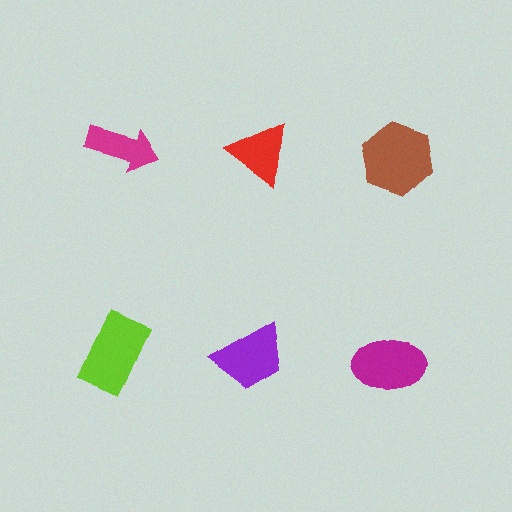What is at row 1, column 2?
A red triangle.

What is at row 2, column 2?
A purple trapezoid.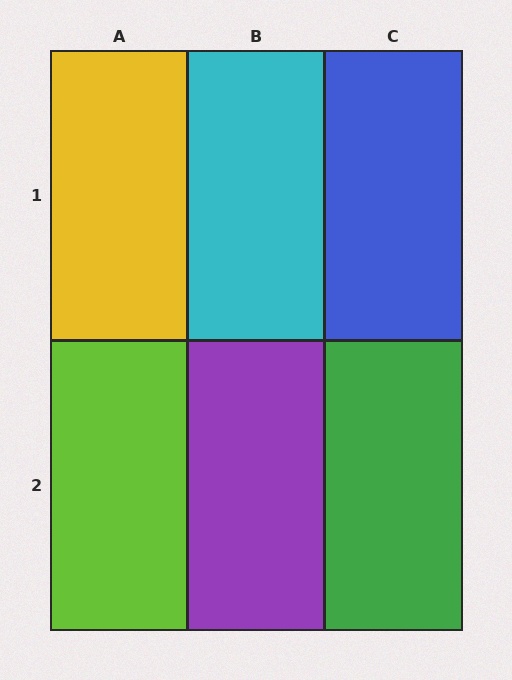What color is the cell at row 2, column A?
Lime.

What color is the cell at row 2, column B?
Purple.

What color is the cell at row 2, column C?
Green.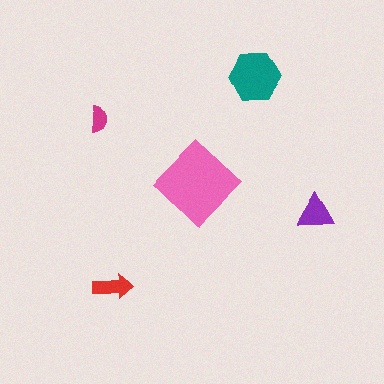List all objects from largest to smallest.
The pink diamond, the teal hexagon, the purple triangle, the red arrow, the magenta semicircle.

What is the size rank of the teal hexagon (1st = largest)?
2nd.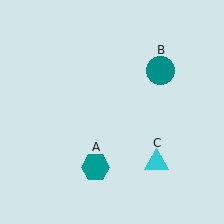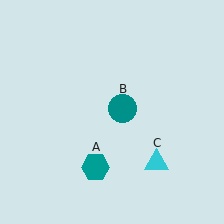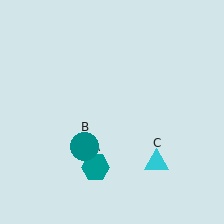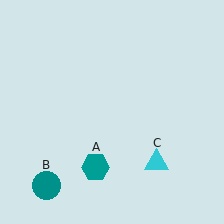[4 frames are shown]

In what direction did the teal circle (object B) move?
The teal circle (object B) moved down and to the left.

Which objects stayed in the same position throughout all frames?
Teal hexagon (object A) and cyan triangle (object C) remained stationary.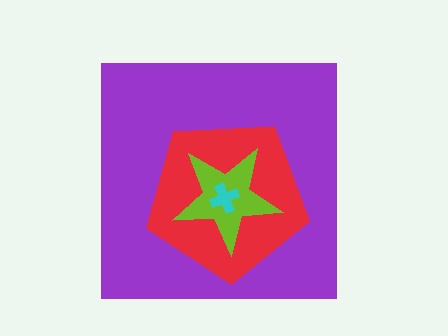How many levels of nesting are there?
4.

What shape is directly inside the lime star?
The cyan cross.